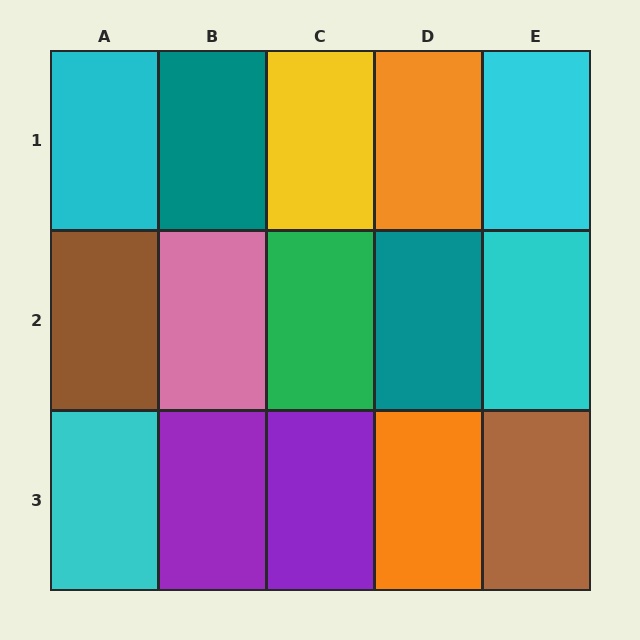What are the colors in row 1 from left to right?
Cyan, teal, yellow, orange, cyan.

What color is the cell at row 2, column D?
Teal.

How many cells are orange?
2 cells are orange.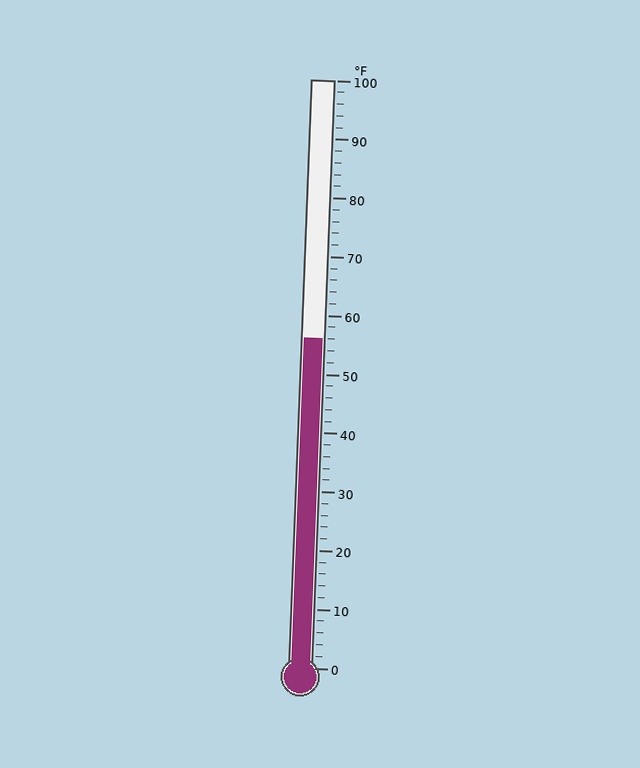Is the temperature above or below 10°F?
The temperature is above 10°F.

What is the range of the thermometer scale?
The thermometer scale ranges from 0°F to 100°F.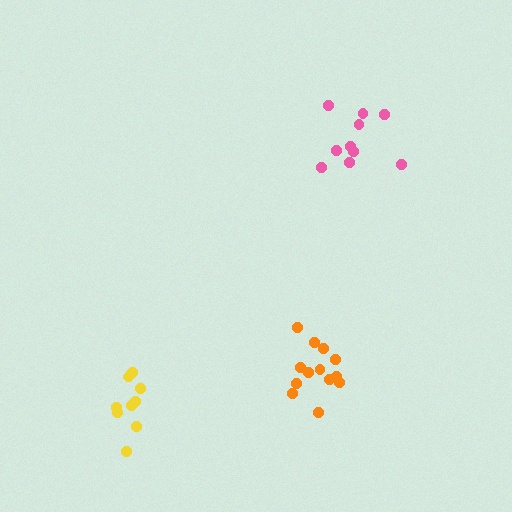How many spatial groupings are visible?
There are 3 spatial groupings.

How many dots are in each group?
Group 1: 10 dots, Group 2: 13 dots, Group 3: 10 dots (33 total).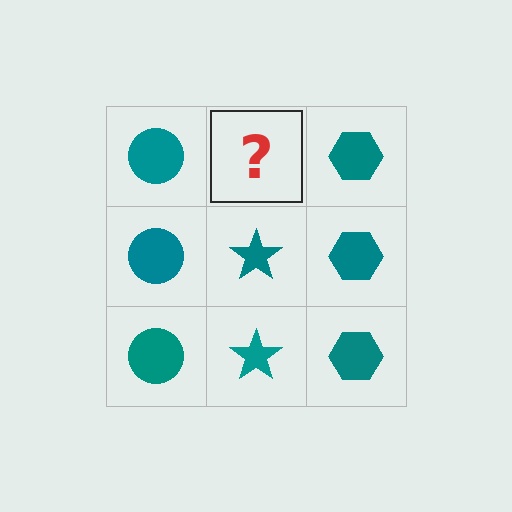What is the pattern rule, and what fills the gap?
The rule is that each column has a consistent shape. The gap should be filled with a teal star.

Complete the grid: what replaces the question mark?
The question mark should be replaced with a teal star.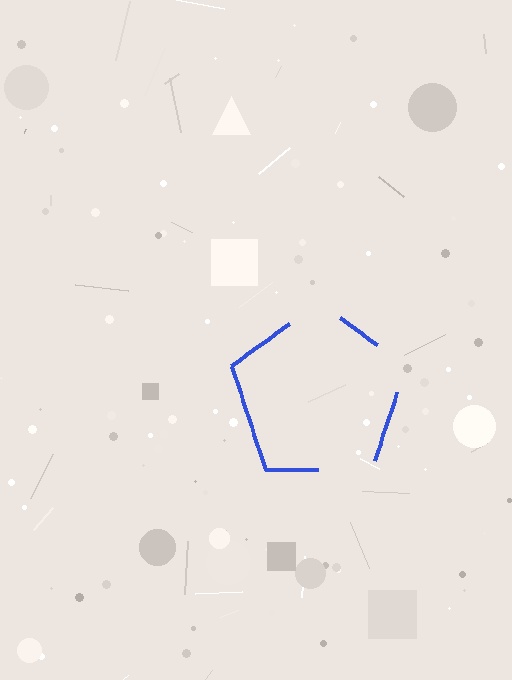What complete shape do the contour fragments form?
The contour fragments form a pentagon.